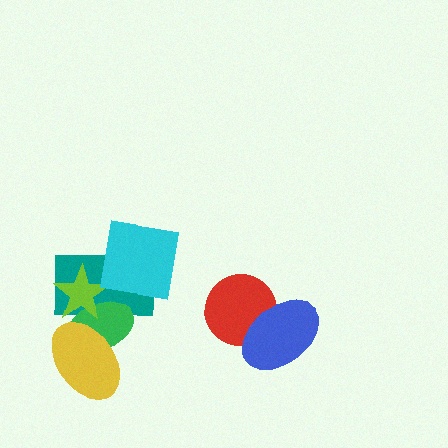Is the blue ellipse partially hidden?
No, no other shape covers it.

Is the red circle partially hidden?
Yes, it is partially covered by another shape.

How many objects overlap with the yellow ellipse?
2 objects overlap with the yellow ellipse.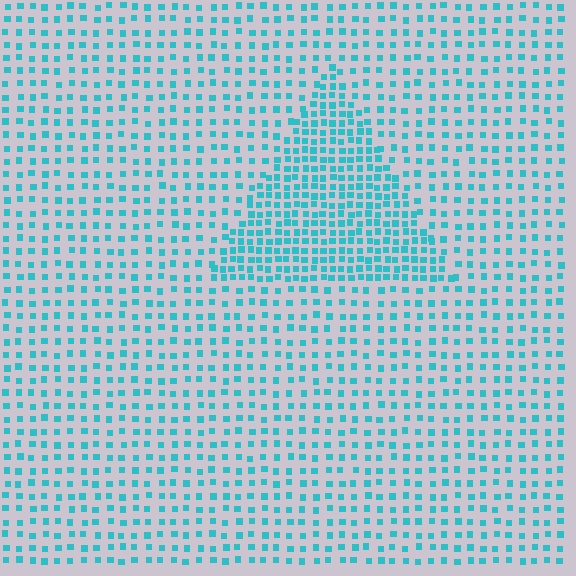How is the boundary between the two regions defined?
The boundary is defined by a change in element density (approximately 2.0x ratio). All elements are the same color, size, and shape.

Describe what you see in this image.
The image contains small cyan elements arranged at two different densities. A triangle-shaped region is visible where the elements are more densely packed than the surrounding area.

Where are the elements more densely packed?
The elements are more densely packed inside the triangle boundary.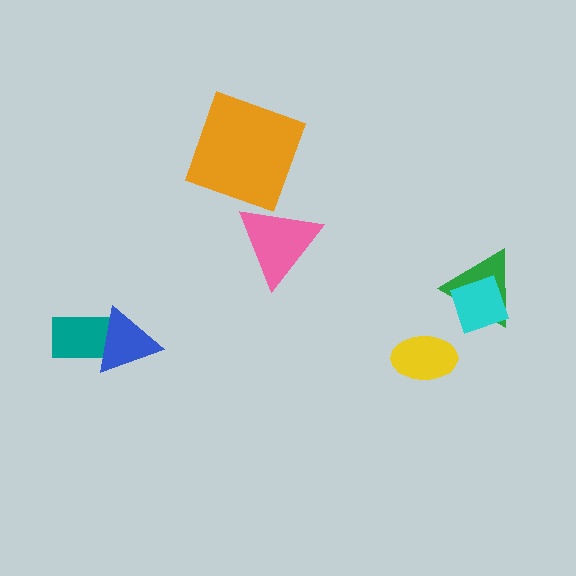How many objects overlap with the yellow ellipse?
0 objects overlap with the yellow ellipse.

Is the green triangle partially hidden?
Yes, it is partially covered by another shape.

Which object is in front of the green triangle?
The cyan diamond is in front of the green triangle.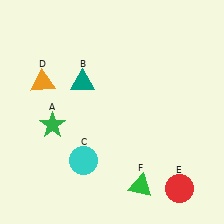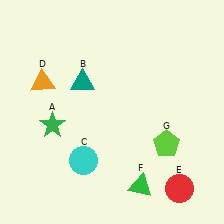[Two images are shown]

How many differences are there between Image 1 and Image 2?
There is 1 difference between the two images.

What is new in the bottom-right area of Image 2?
A lime pentagon (G) was added in the bottom-right area of Image 2.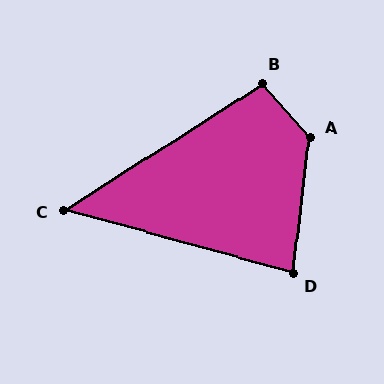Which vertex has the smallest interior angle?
C, at approximately 48 degrees.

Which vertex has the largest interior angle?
A, at approximately 132 degrees.